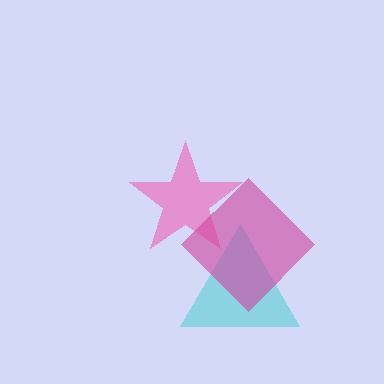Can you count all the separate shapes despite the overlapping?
Yes, there are 3 separate shapes.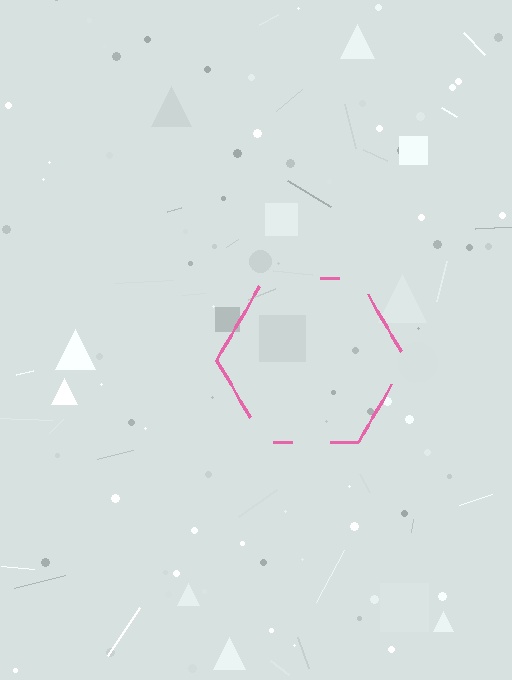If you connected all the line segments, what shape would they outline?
They would outline a hexagon.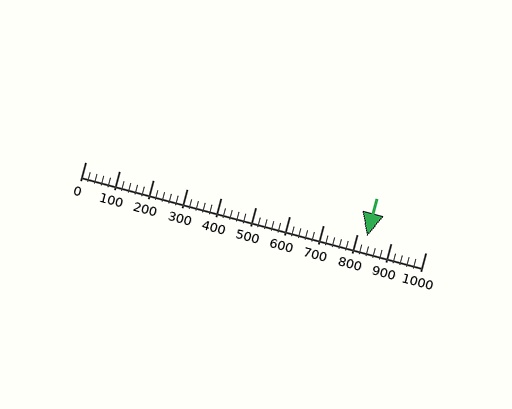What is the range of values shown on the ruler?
The ruler shows values from 0 to 1000.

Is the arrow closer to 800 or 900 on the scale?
The arrow is closer to 800.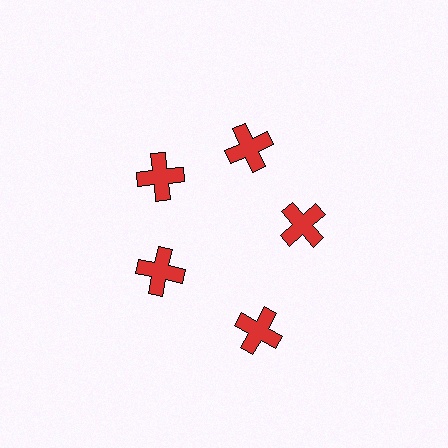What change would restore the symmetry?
The symmetry would be restored by moving it inward, back onto the ring so that all 5 crosses sit at equal angles and equal distance from the center.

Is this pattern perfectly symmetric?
No. The 5 red crosses are arranged in a ring, but one element near the 5 o'clock position is pushed outward from the center, breaking the 5-fold rotational symmetry.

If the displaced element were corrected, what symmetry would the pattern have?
It would have 5-fold rotational symmetry — the pattern would map onto itself every 72 degrees.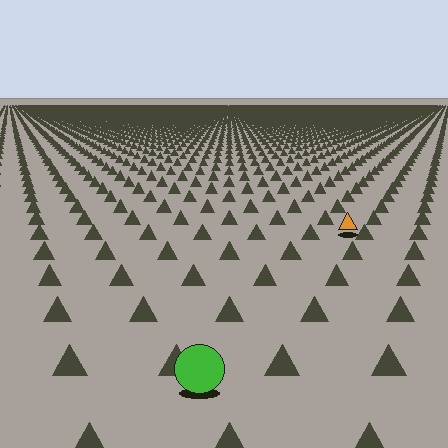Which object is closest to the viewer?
The green circle is closest. The texture marks near it are larger and more spread out.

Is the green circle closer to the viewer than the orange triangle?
Yes. The green circle is closer — you can tell from the texture gradient: the ground texture is coarser near it.